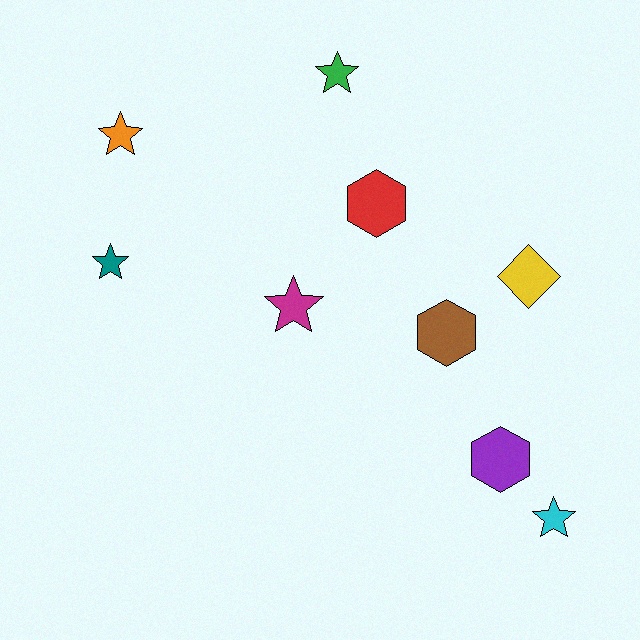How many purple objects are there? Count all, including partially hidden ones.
There is 1 purple object.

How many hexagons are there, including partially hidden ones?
There are 3 hexagons.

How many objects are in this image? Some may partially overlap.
There are 9 objects.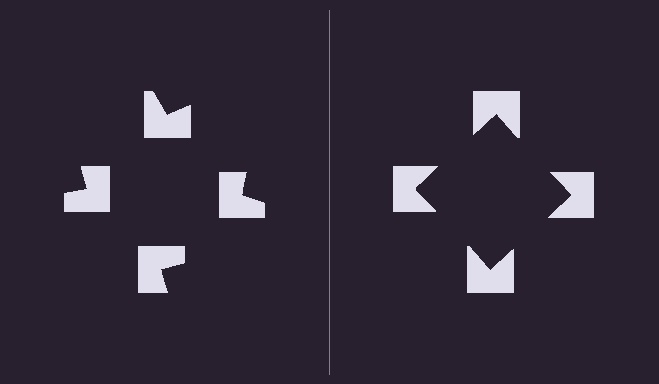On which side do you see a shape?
An illusory square appears on the right side. On the left side the wedge cuts are rotated, so no coherent shape forms.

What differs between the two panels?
The notched squares are positioned identically on both sides; only the wedge orientations differ. On the right they align to a square; on the left they are misaligned.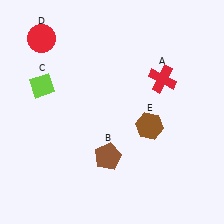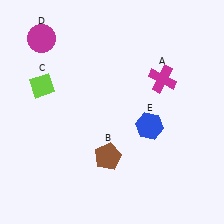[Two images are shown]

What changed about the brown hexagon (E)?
In Image 1, E is brown. In Image 2, it changed to blue.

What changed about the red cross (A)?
In Image 1, A is red. In Image 2, it changed to magenta.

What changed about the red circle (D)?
In Image 1, D is red. In Image 2, it changed to magenta.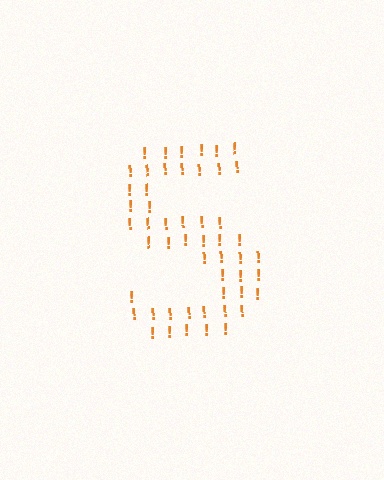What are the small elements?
The small elements are exclamation marks.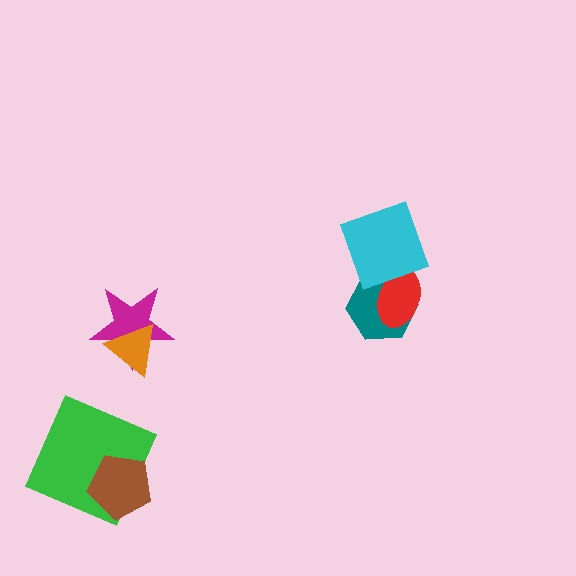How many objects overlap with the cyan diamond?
2 objects overlap with the cyan diamond.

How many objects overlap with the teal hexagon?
2 objects overlap with the teal hexagon.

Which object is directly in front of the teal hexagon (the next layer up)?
The red ellipse is directly in front of the teal hexagon.